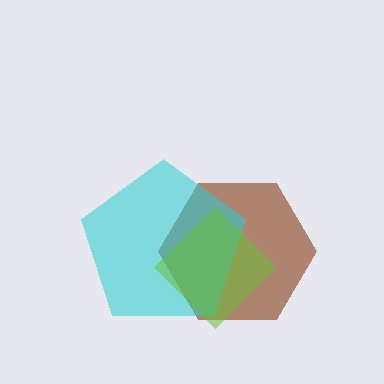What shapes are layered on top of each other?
The layered shapes are: a brown hexagon, a cyan pentagon, a lime diamond.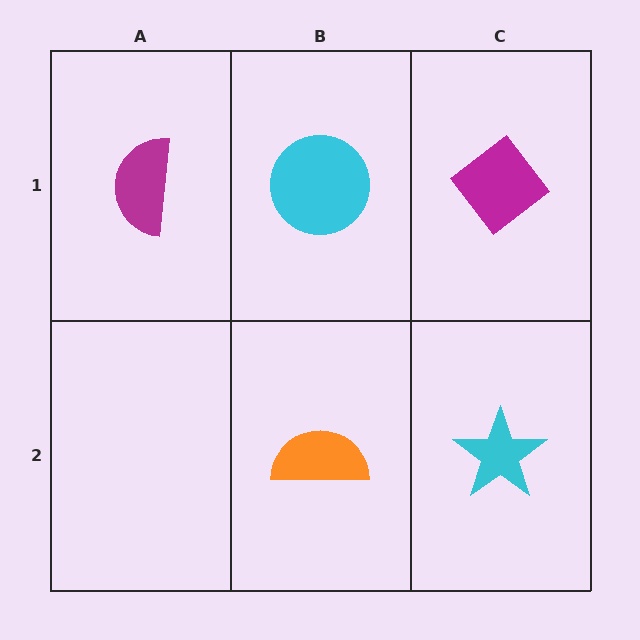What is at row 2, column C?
A cyan star.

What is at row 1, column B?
A cyan circle.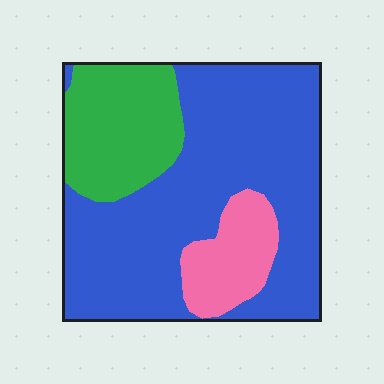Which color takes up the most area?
Blue, at roughly 65%.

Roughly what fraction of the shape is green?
Green takes up about one fifth (1/5) of the shape.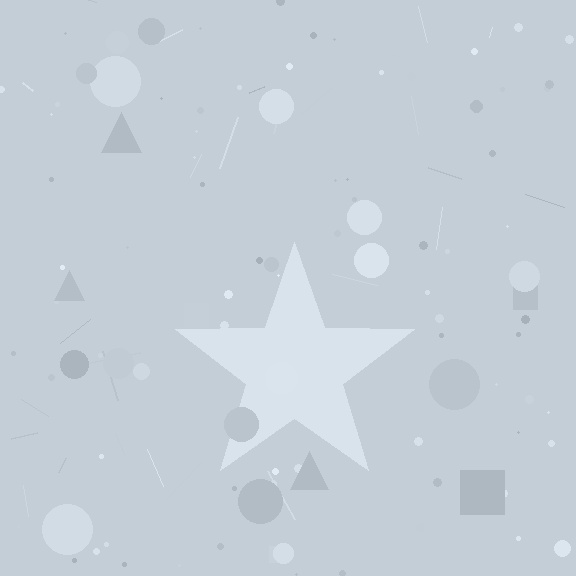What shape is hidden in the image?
A star is hidden in the image.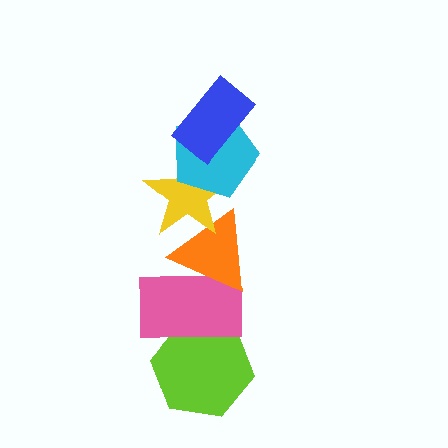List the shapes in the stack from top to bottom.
From top to bottom: the blue rectangle, the cyan pentagon, the yellow star, the orange triangle, the pink rectangle, the lime hexagon.